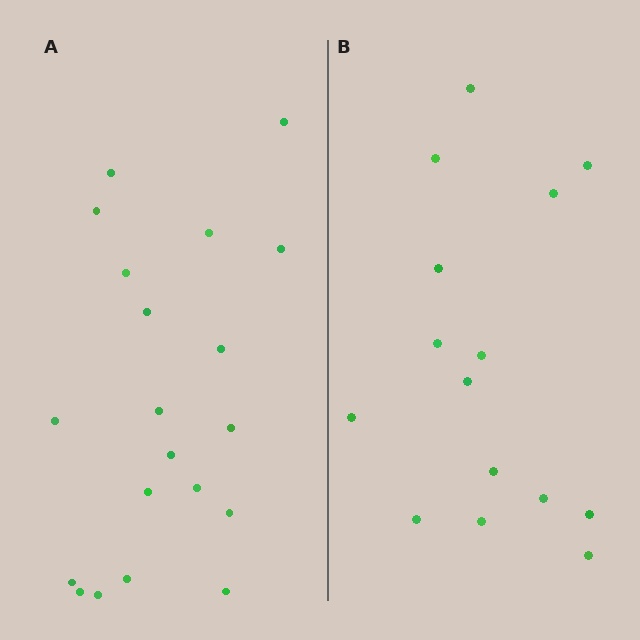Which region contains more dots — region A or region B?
Region A (the left region) has more dots.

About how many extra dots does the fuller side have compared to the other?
Region A has about 5 more dots than region B.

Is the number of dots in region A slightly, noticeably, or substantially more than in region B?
Region A has noticeably more, but not dramatically so. The ratio is roughly 1.3 to 1.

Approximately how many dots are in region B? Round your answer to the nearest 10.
About 20 dots. (The exact count is 15, which rounds to 20.)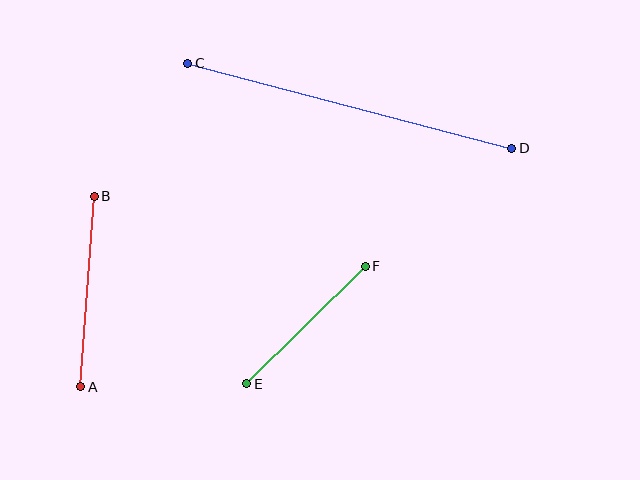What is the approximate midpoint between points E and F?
The midpoint is at approximately (306, 325) pixels.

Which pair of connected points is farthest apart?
Points C and D are farthest apart.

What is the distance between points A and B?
The distance is approximately 191 pixels.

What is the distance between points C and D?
The distance is approximately 335 pixels.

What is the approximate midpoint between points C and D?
The midpoint is at approximately (350, 106) pixels.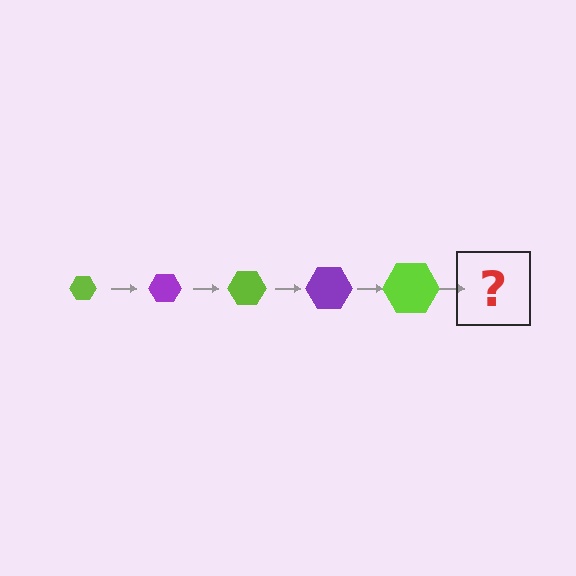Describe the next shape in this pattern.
It should be a purple hexagon, larger than the previous one.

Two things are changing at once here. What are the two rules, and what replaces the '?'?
The two rules are that the hexagon grows larger each step and the color cycles through lime and purple. The '?' should be a purple hexagon, larger than the previous one.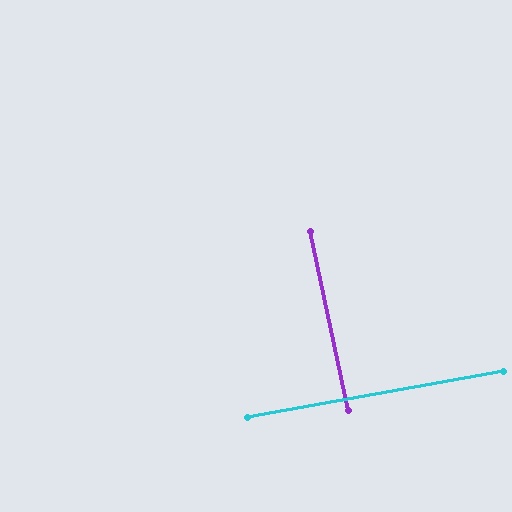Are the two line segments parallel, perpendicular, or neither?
Perpendicular — they meet at approximately 89°.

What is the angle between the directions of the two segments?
Approximately 89 degrees.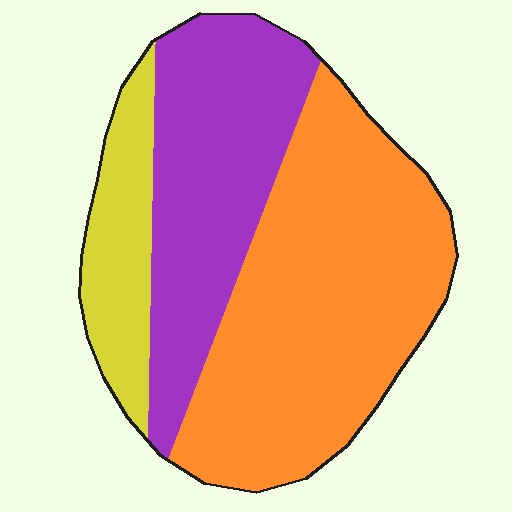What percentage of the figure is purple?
Purple covers 33% of the figure.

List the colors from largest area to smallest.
From largest to smallest: orange, purple, yellow.